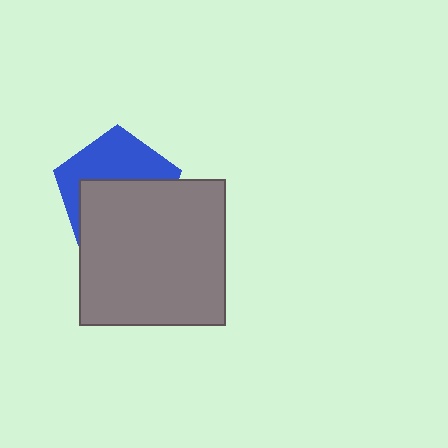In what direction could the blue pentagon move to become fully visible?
The blue pentagon could move up. That would shift it out from behind the gray square entirely.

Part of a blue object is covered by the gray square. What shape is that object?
It is a pentagon.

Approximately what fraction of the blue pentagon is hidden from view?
Roughly 54% of the blue pentagon is hidden behind the gray square.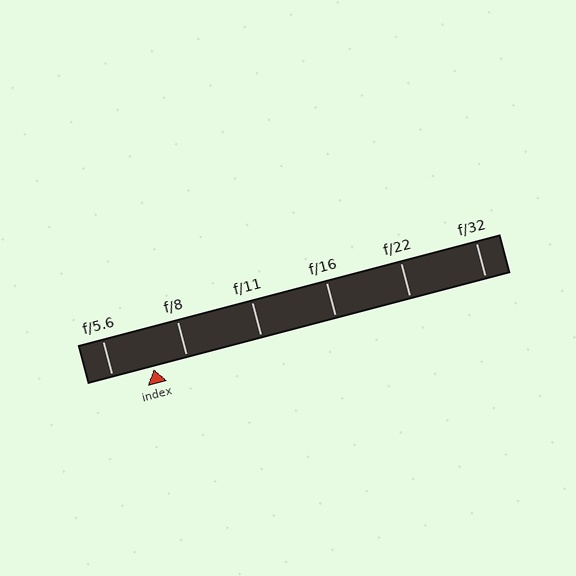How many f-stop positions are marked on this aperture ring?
There are 6 f-stop positions marked.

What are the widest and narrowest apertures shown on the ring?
The widest aperture shown is f/5.6 and the narrowest is f/32.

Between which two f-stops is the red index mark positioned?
The index mark is between f/5.6 and f/8.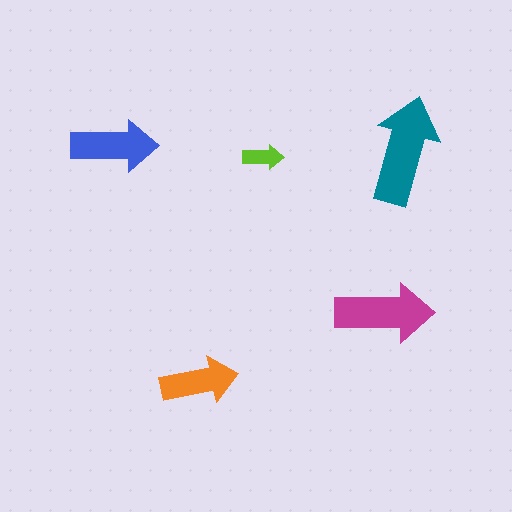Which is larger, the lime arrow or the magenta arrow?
The magenta one.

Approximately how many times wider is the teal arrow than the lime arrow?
About 2.5 times wider.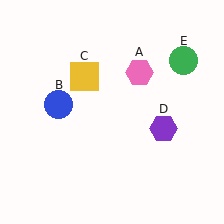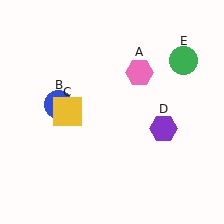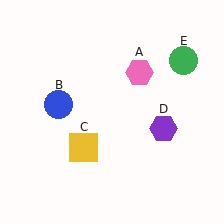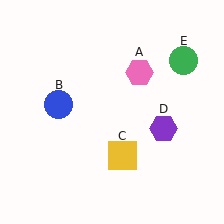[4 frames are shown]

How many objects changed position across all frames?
1 object changed position: yellow square (object C).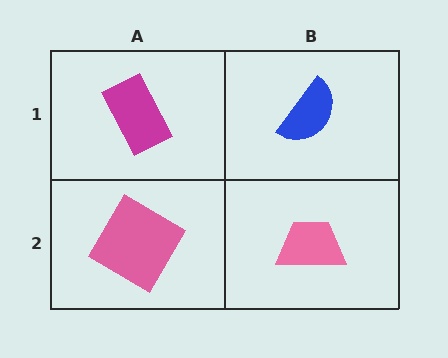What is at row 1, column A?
A magenta rectangle.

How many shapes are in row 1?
2 shapes.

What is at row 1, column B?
A blue semicircle.